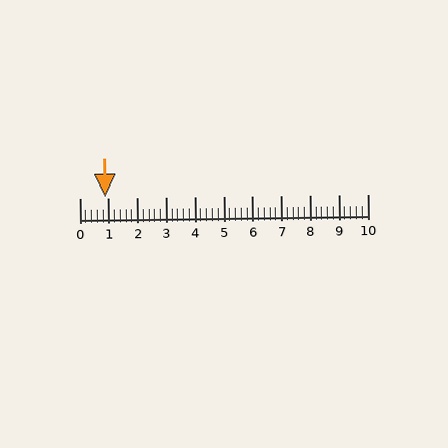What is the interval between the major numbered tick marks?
The major tick marks are spaced 1 units apart.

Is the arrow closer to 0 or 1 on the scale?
The arrow is closer to 1.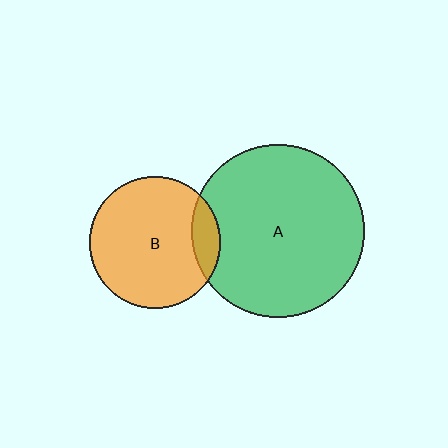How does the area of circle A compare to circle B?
Approximately 1.7 times.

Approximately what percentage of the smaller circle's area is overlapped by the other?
Approximately 10%.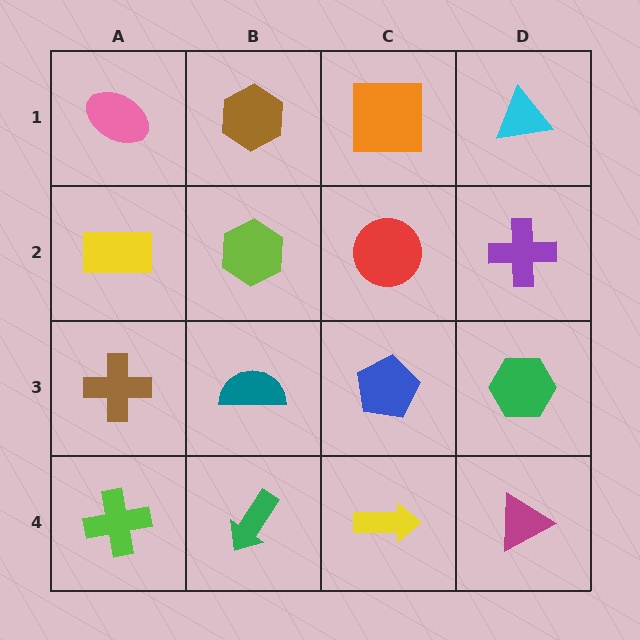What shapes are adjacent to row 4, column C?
A blue pentagon (row 3, column C), a green arrow (row 4, column B), a magenta triangle (row 4, column D).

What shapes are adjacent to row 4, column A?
A brown cross (row 3, column A), a green arrow (row 4, column B).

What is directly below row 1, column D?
A purple cross.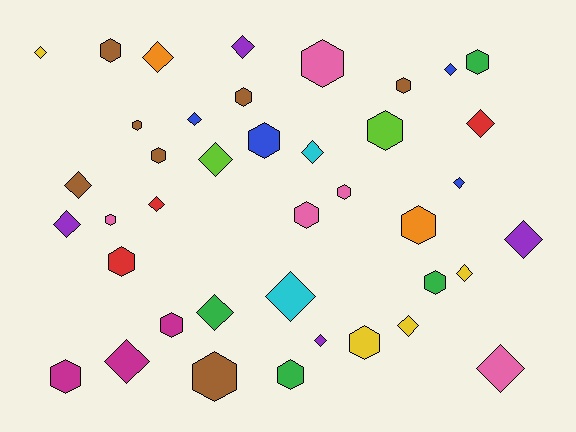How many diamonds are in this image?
There are 20 diamonds.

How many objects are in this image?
There are 40 objects.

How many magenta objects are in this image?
There are 3 magenta objects.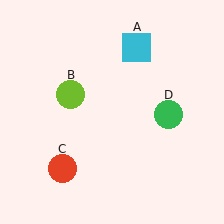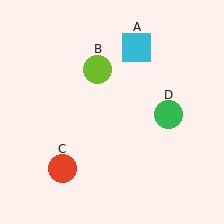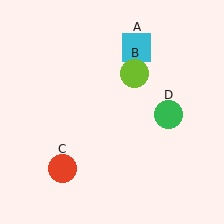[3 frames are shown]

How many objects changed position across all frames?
1 object changed position: lime circle (object B).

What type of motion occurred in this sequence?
The lime circle (object B) rotated clockwise around the center of the scene.